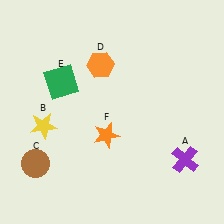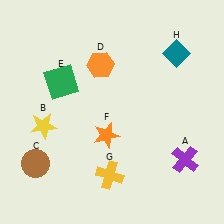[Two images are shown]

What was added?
A yellow cross (G), a teal diamond (H) were added in Image 2.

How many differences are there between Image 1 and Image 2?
There are 2 differences between the two images.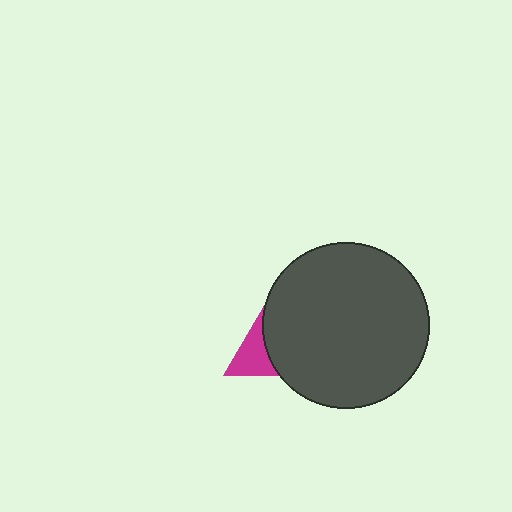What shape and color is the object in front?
The object in front is a dark gray circle.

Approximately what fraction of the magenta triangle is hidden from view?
Roughly 65% of the magenta triangle is hidden behind the dark gray circle.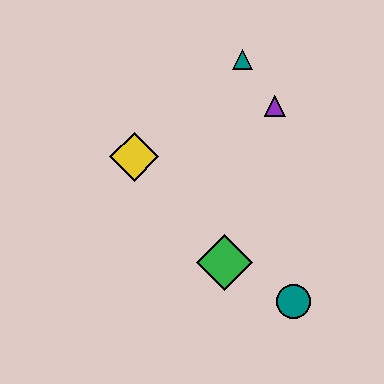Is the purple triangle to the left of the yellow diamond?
No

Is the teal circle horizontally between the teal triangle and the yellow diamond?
No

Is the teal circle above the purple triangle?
No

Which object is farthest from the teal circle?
The teal triangle is farthest from the teal circle.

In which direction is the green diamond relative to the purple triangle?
The green diamond is below the purple triangle.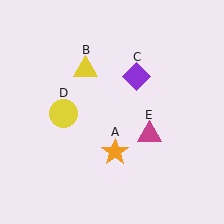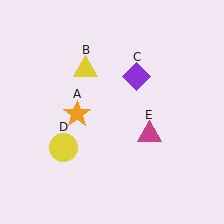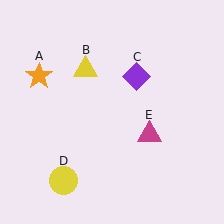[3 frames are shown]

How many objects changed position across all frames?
2 objects changed position: orange star (object A), yellow circle (object D).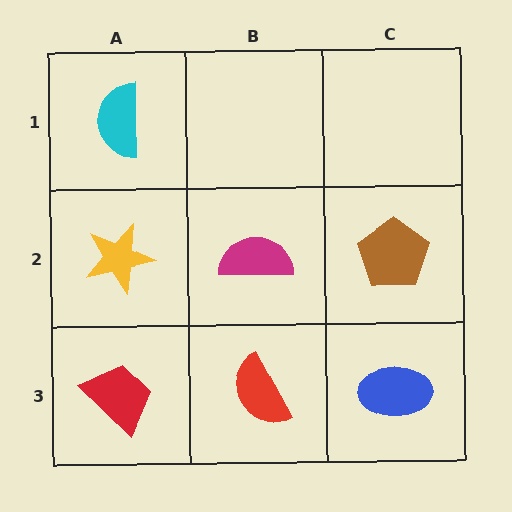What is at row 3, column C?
A blue ellipse.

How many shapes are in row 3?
3 shapes.